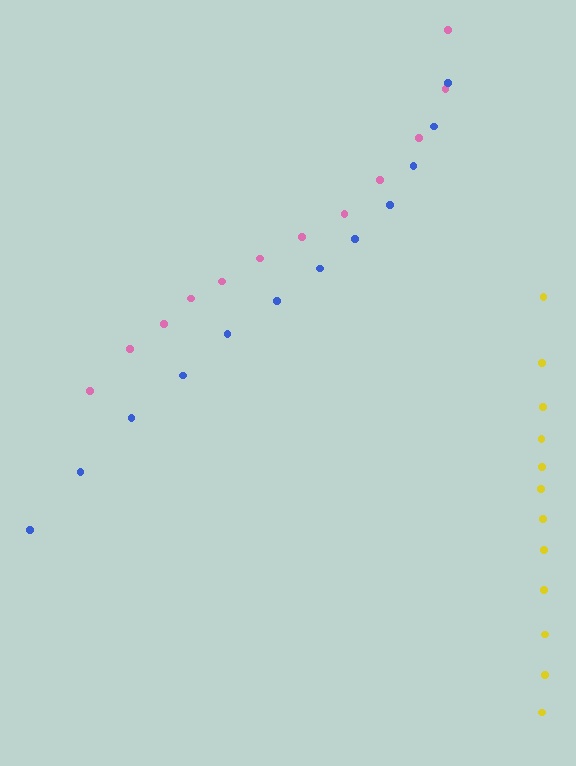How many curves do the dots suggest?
There are 3 distinct paths.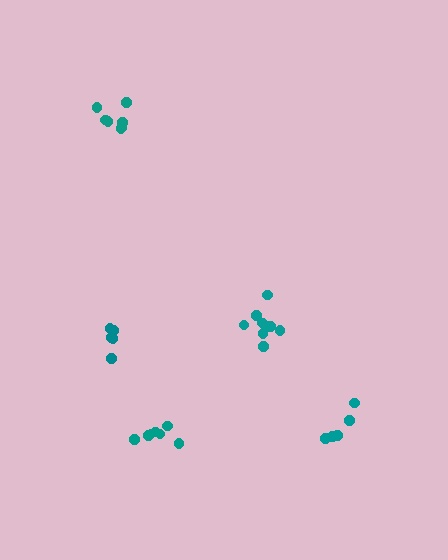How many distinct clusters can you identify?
There are 5 distinct clusters.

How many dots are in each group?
Group 1: 7 dots, Group 2: 6 dots, Group 3: 5 dots, Group 4: 7 dots, Group 5: 8 dots (33 total).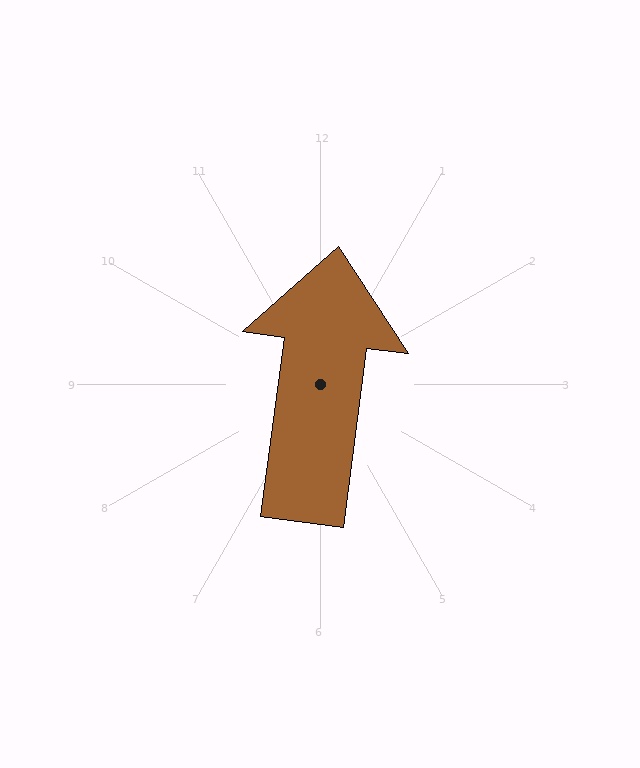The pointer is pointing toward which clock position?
Roughly 12 o'clock.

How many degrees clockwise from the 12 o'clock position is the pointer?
Approximately 8 degrees.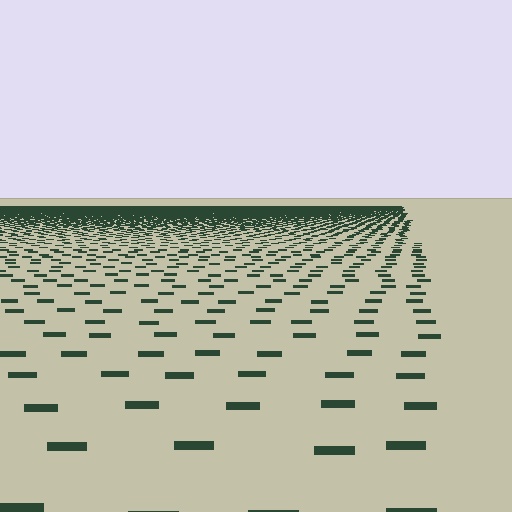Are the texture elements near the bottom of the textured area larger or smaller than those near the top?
Larger. Near the bottom, elements are closer to the viewer and appear at a bigger on-screen size.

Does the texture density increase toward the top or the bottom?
Density increases toward the top.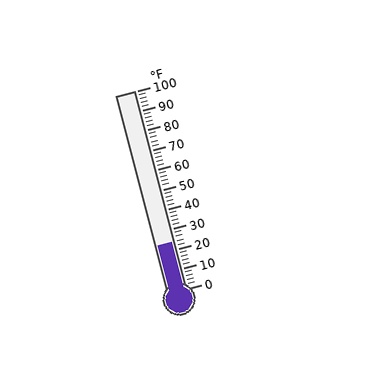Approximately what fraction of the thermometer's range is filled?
The thermometer is filled to approximately 25% of its range.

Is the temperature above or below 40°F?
The temperature is below 40°F.